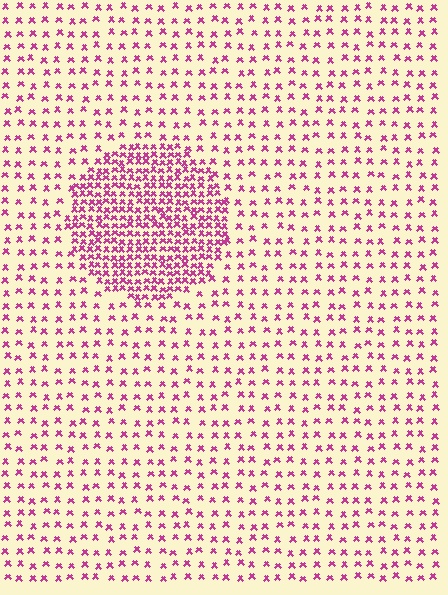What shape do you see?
I see a circle.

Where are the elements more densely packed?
The elements are more densely packed inside the circle boundary.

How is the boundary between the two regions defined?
The boundary is defined by a change in element density (approximately 2.7x ratio). All elements are the same color, size, and shape.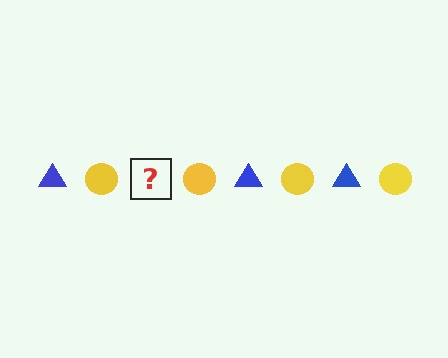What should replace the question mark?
The question mark should be replaced with a blue triangle.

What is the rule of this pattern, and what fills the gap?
The rule is that the pattern alternates between blue triangle and yellow circle. The gap should be filled with a blue triangle.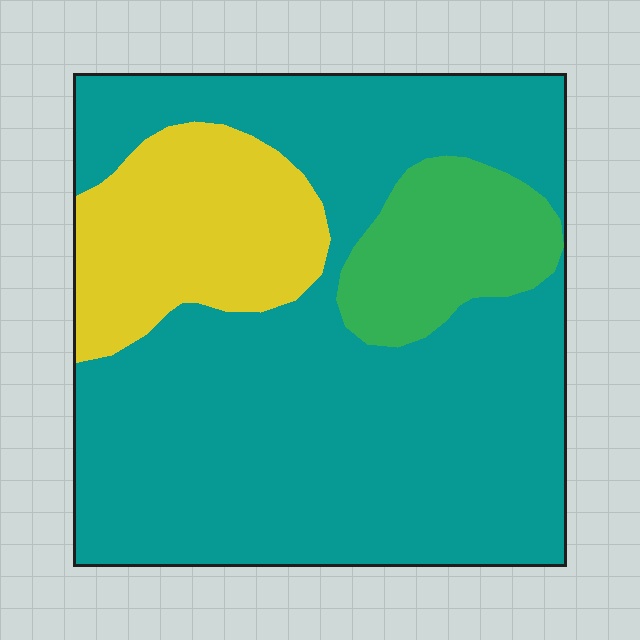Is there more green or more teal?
Teal.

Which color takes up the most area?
Teal, at roughly 70%.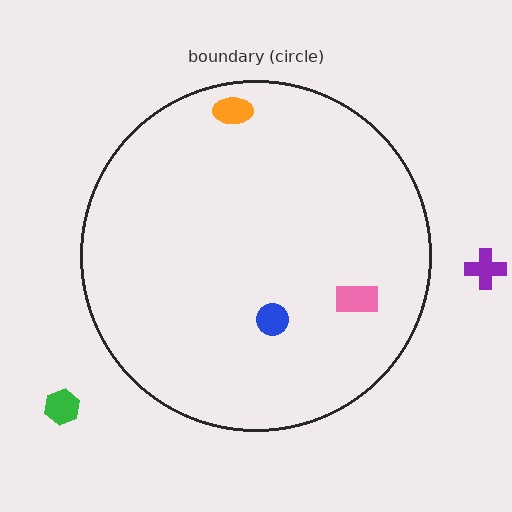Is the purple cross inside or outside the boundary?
Outside.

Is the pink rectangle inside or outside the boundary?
Inside.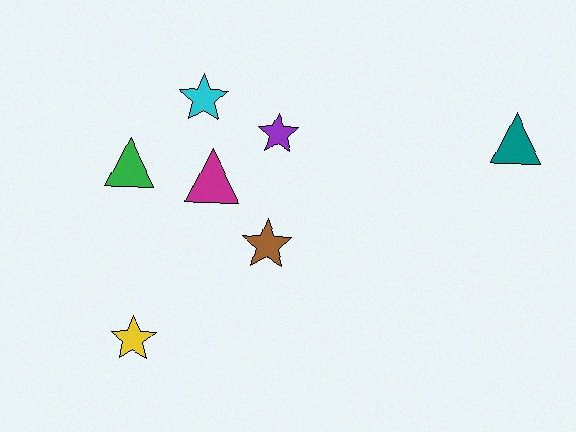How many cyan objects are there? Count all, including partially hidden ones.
There is 1 cyan object.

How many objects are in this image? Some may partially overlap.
There are 7 objects.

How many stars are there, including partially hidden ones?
There are 4 stars.